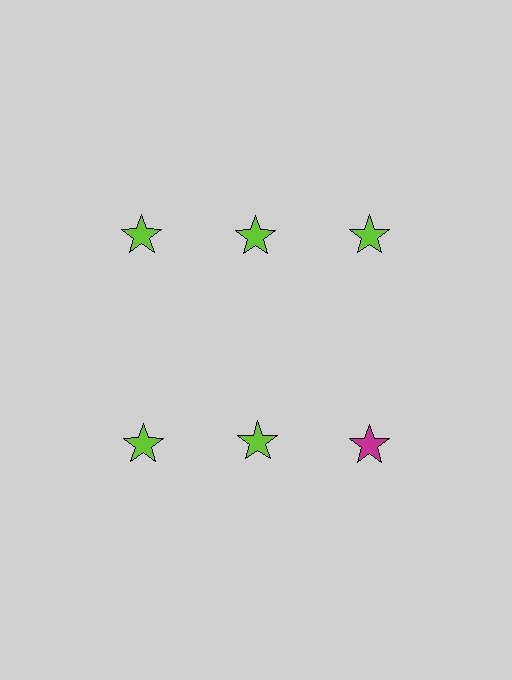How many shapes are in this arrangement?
There are 6 shapes arranged in a grid pattern.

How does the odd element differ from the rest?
It has a different color: magenta instead of lime.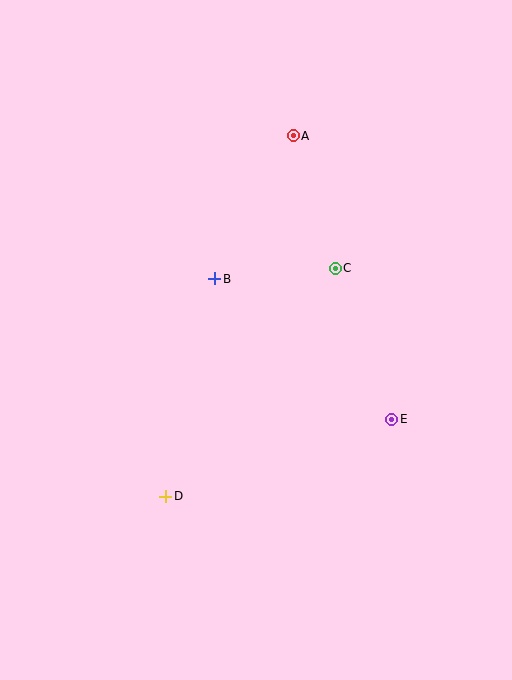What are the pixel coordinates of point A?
Point A is at (293, 136).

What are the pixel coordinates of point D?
Point D is at (166, 496).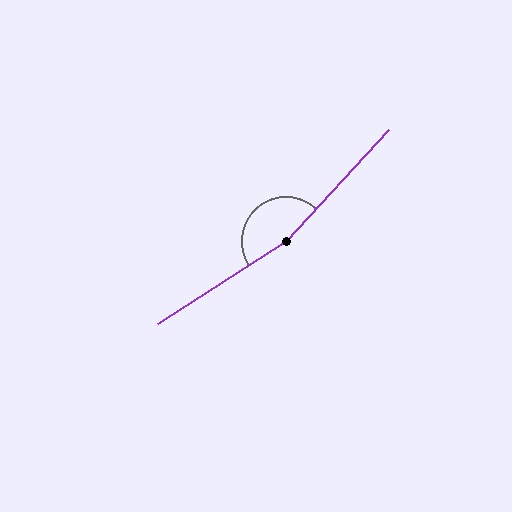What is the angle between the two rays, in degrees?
Approximately 165 degrees.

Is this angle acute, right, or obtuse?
It is obtuse.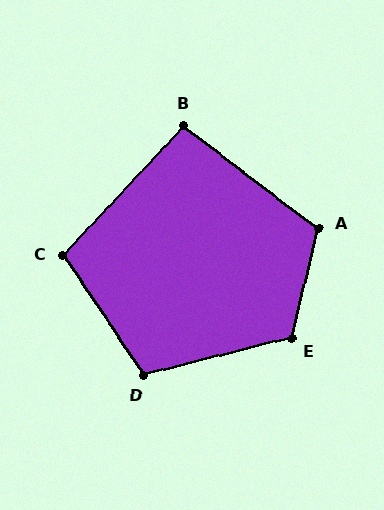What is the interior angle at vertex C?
Approximately 103 degrees (obtuse).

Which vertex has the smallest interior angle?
B, at approximately 96 degrees.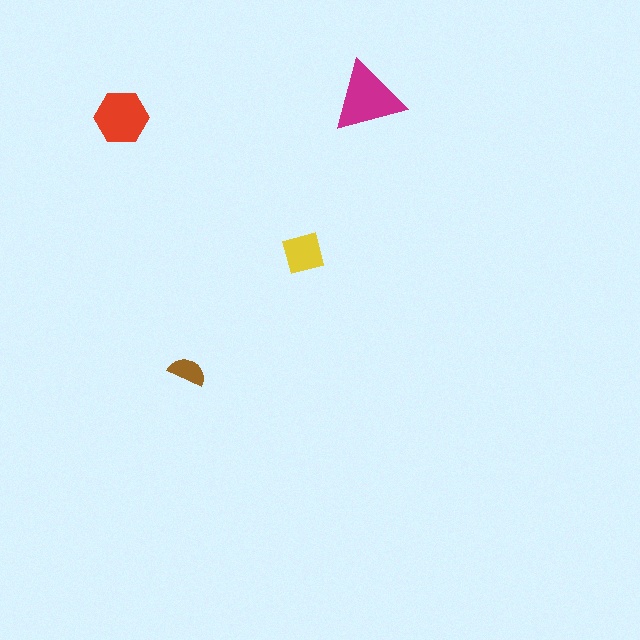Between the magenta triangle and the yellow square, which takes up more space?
The magenta triangle.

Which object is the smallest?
The brown semicircle.